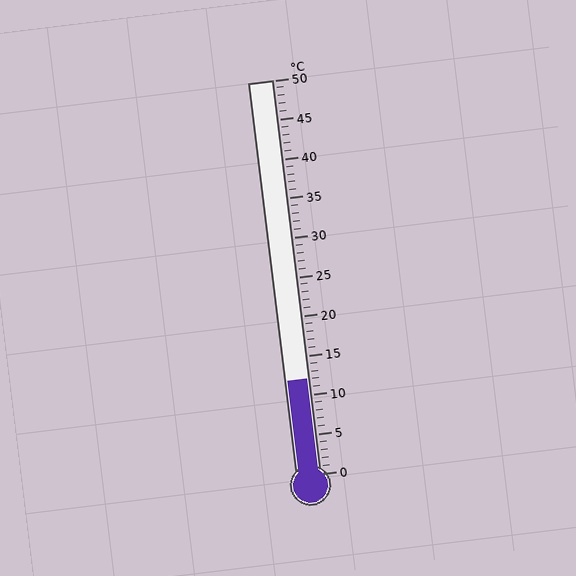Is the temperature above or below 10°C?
The temperature is above 10°C.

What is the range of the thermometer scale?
The thermometer scale ranges from 0°C to 50°C.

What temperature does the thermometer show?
The thermometer shows approximately 12°C.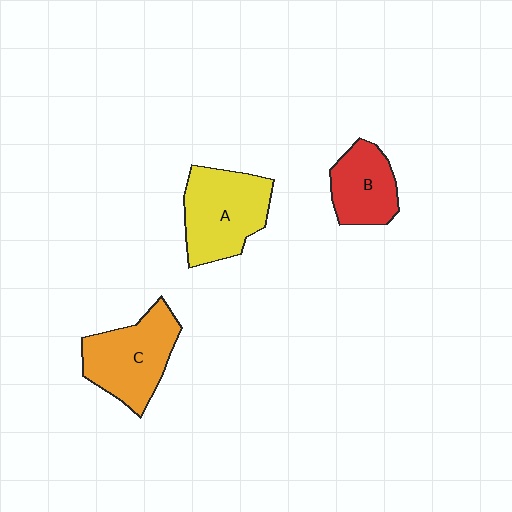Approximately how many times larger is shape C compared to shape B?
Approximately 1.4 times.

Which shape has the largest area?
Shape A (yellow).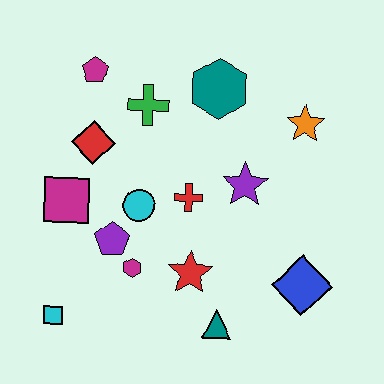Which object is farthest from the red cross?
The cyan square is farthest from the red cross.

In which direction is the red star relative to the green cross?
The red star is below the green cross.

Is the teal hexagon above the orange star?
Yes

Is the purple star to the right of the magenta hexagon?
Yes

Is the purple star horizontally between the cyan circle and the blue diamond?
Yes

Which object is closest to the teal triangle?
The red star is closest to the teal triangle.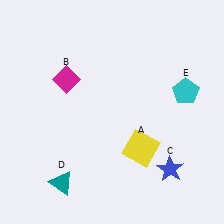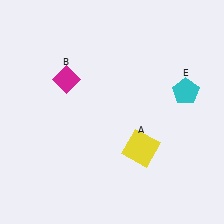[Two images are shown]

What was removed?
The teal triangle (D), the blue star (C) were removed in Image 2.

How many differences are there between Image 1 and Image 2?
There are 2 differences between the two images.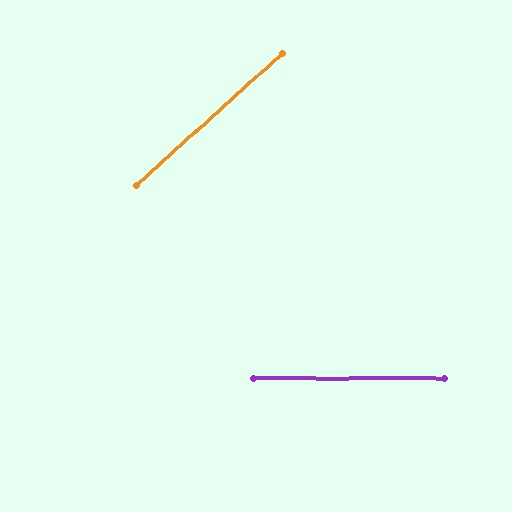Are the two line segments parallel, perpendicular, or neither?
Neither parallel nor perpendicular — they differ by about 42°.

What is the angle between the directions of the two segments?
Approximately 42 degrees.